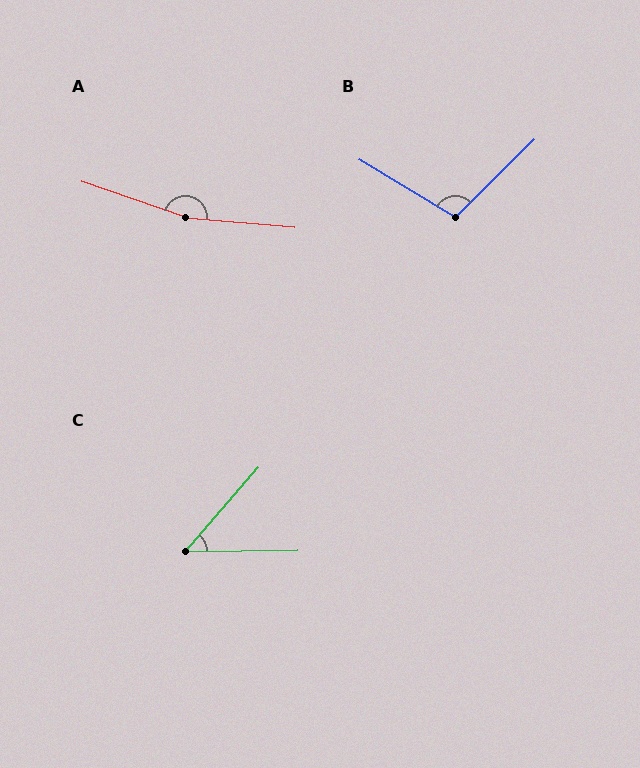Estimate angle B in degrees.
Approximately 105 degrees.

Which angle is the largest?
A, at approximately 166 degrees.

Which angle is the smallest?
C, at approximately 49 degrees.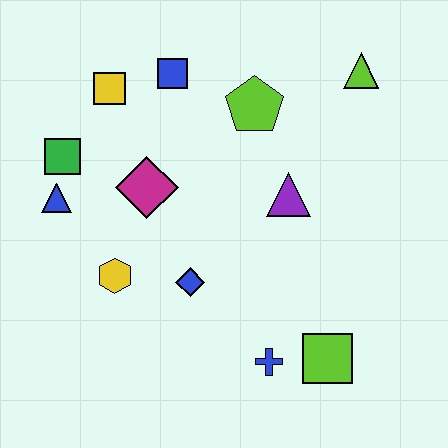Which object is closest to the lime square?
The blue cross is closest to the lime square.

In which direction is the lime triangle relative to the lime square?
The lime triangle is above the lime square.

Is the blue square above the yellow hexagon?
Yes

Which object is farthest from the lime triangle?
The blue triangle is farthest from the lime triangle.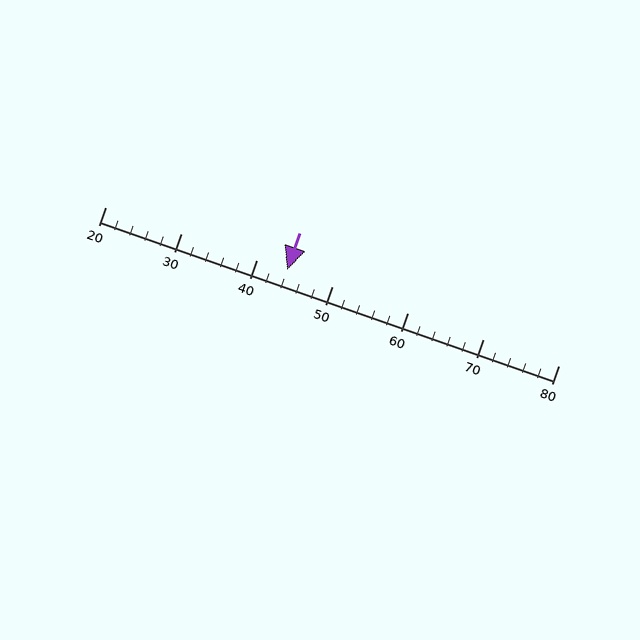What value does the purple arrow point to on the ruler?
The purple arrow points to approximately 44.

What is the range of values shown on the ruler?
The ruler shows values from 20 to 80.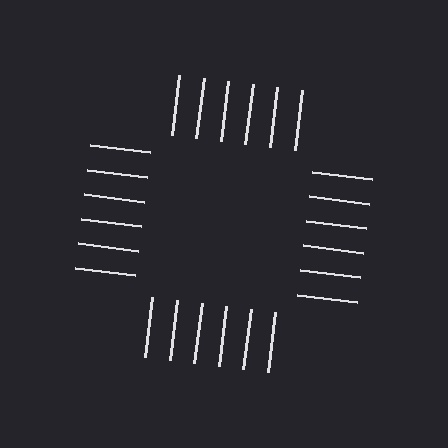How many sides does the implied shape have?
4 sides — the line-ends trace a square.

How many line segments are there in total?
24 — 6 along each of the 4 edges.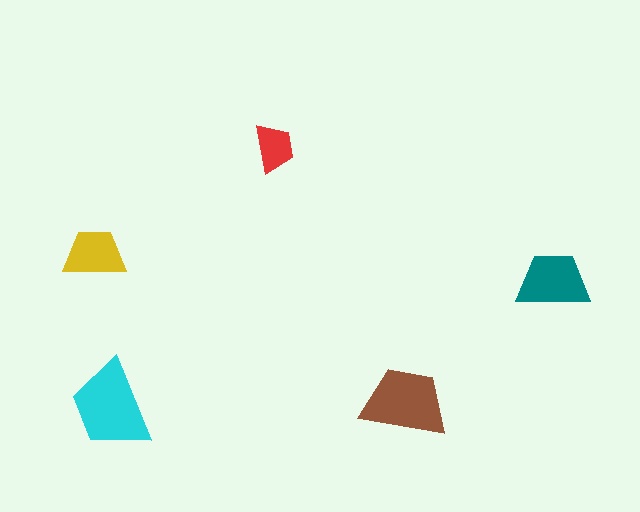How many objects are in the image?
There are 5 objects in the image.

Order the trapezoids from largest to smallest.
the cyan one, the brown one, the teal one, the yellow one, the red one.